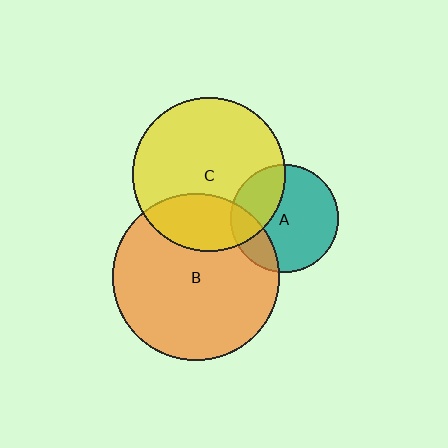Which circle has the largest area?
Circle B (orange).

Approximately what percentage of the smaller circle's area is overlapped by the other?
Approximately 30%.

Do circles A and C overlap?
Yes.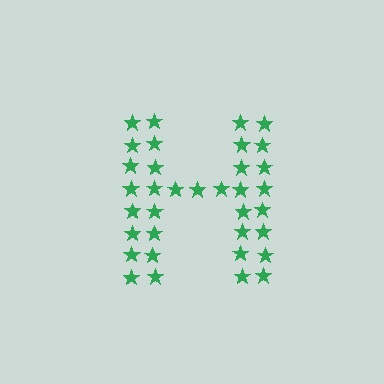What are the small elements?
The small elements are stars.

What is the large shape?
The large shape is the letter H.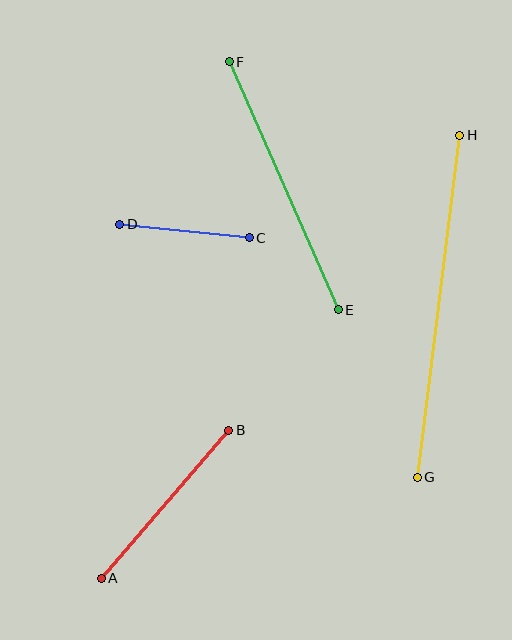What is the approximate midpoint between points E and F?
The midpoint is at approximately (284, 186) pixels.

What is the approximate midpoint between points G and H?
The midpoint is at approximately (438, 306) pixels.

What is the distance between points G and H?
The distance is approximately 345 pixels.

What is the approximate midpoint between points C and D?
The midpoint is at approximately (184, 231) pixels.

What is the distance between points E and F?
The distance is approximately 271 pixels.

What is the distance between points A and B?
The distance is approximately 195 pixels.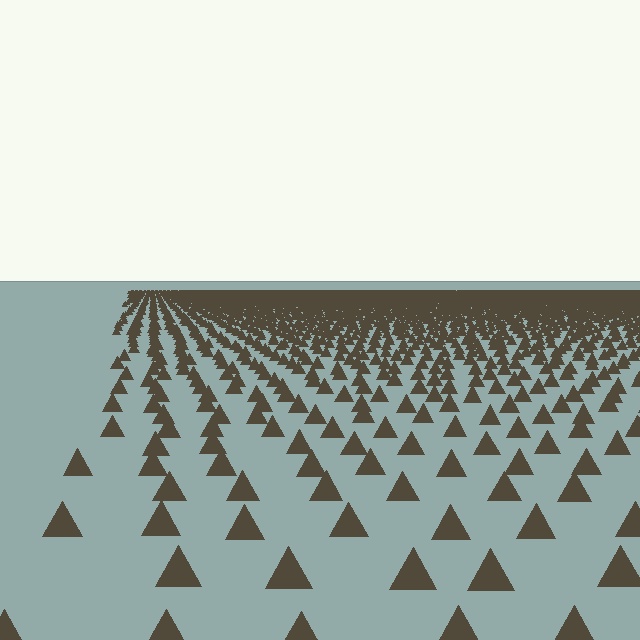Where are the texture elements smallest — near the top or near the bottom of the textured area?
Near the top.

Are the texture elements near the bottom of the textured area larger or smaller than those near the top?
Larger. Near the bottom, elements are closer to the viewer and appear at a bigger on-screen size.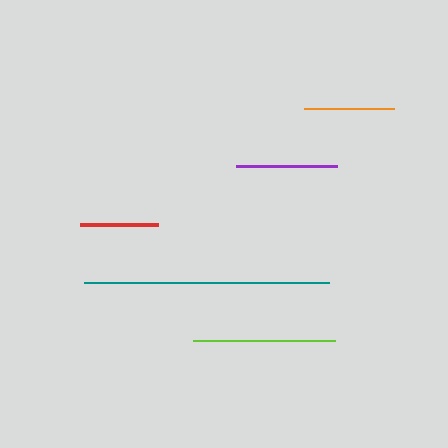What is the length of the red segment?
The red segment is approximately 78 pixels long.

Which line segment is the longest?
The teal line is the longest at approximately 245 pixels.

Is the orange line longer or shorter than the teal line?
The teal line is longer than the orange line.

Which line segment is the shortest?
The red line is the shortest at approximately 78 pixels.